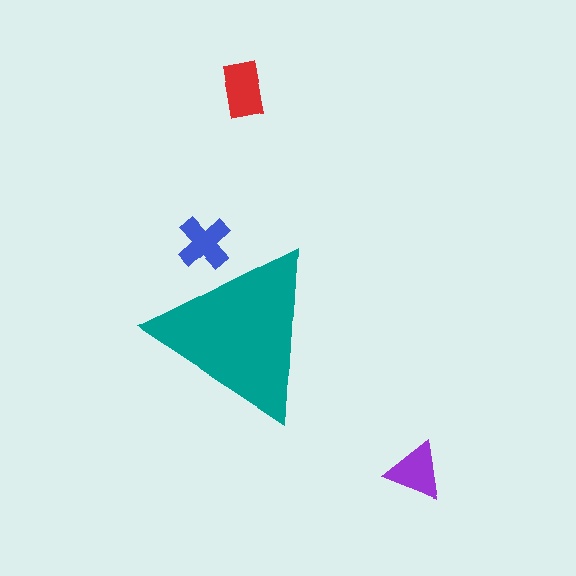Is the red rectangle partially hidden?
No, the red rectangle is fully visible.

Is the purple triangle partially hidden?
No, the purple triangle is fully visible.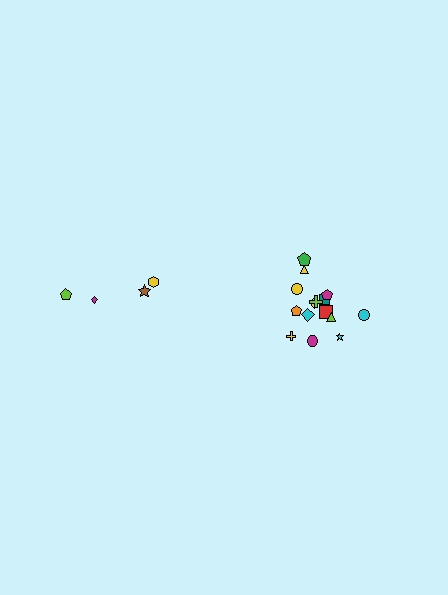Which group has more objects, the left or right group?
The right group.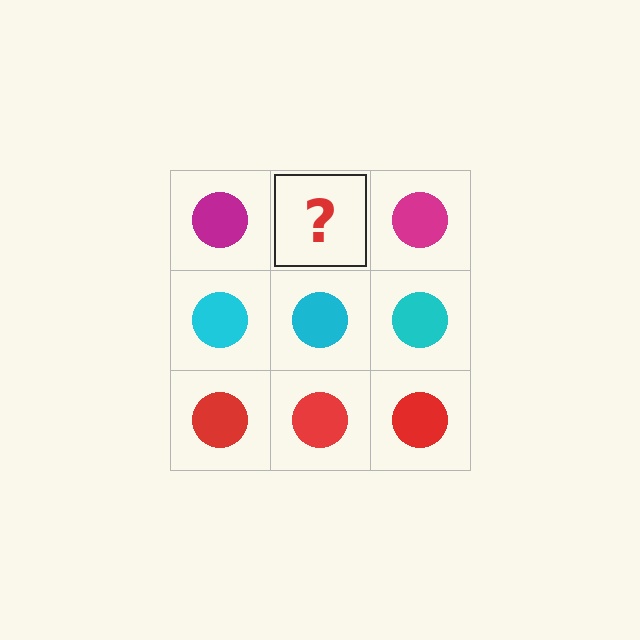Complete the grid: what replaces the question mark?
The question mark should be replaced with a magenta circle.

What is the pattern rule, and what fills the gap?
The rule is that each row has a consistent color. The gap should be filled with a magenta circle.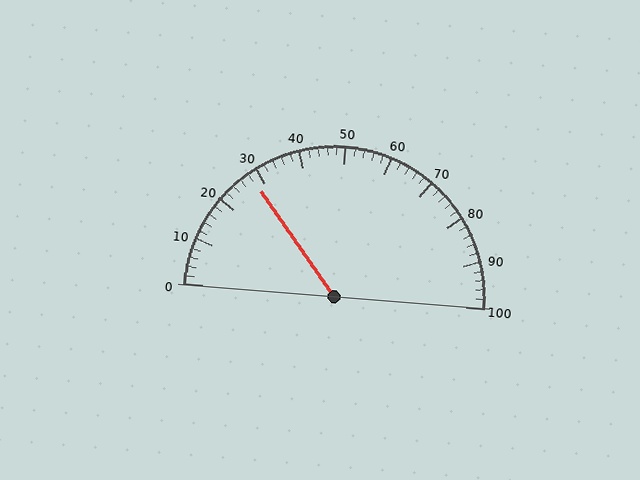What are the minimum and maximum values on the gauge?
The gauge ranges from 0 to 100.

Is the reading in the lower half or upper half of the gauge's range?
The reading is in the lower half of the range (0 to 100).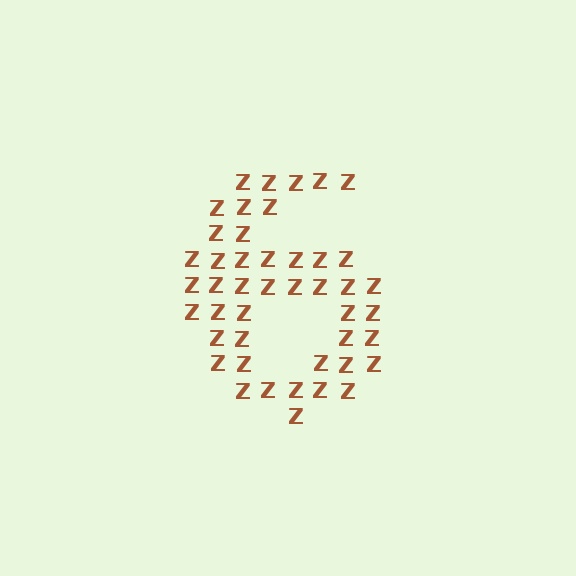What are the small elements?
The small elements are letter Z's.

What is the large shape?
The large shape is the digit 6.